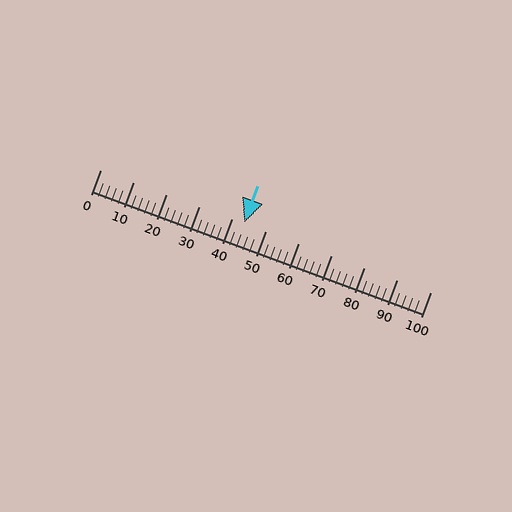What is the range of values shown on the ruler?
The ruler shows values from 0 to 100.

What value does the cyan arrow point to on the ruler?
The cyan arrow points to approximately 44.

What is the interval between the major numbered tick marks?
The major tick marks are spaced 10 units apart.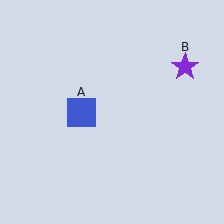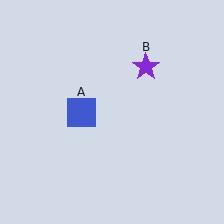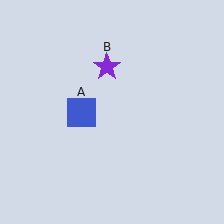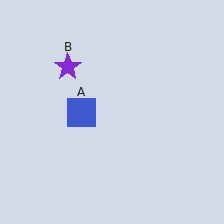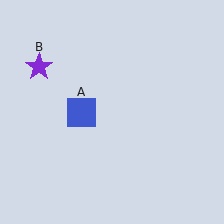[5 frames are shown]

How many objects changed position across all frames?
1 object changed position: purple star (object B).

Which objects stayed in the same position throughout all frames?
Blue square (object A) remained stationary.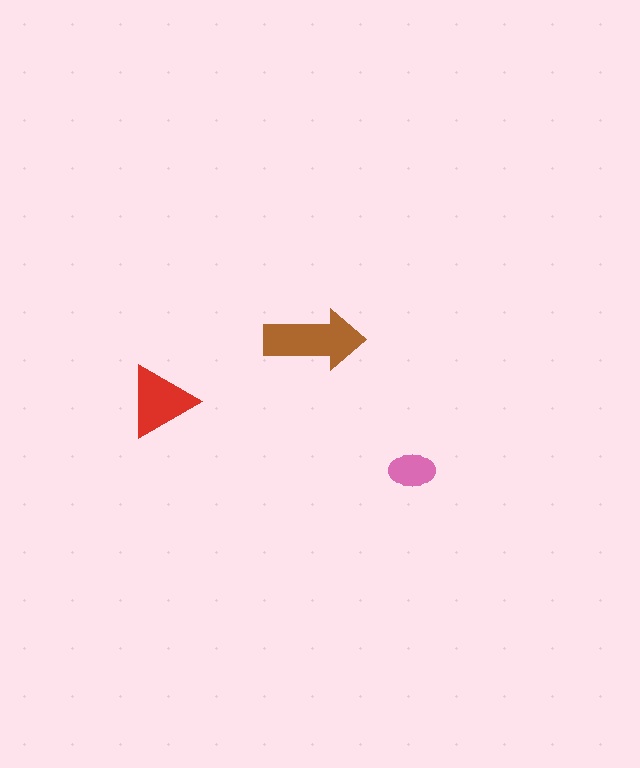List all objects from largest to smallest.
The brown arrow, the red triangle, the pink ellipse.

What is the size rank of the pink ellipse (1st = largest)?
3rd.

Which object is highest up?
The brown arrow is topmost.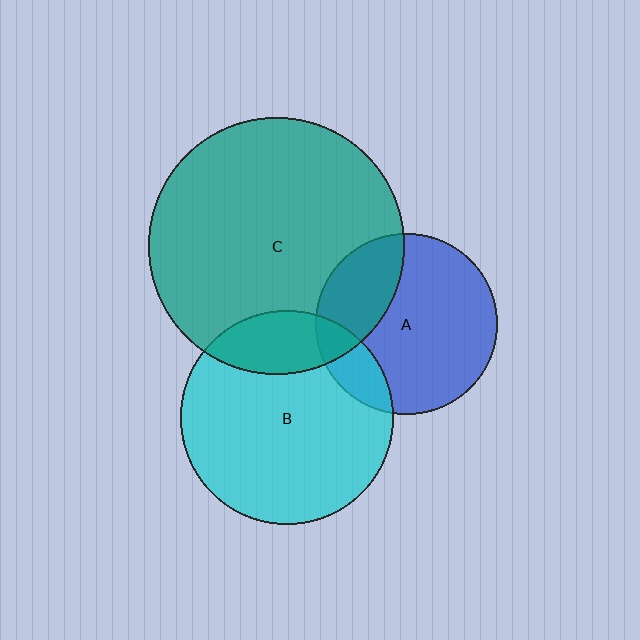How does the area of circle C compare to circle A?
Approximately 2.0 times.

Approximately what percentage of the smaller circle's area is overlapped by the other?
Approximately 15%.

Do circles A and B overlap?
Yes.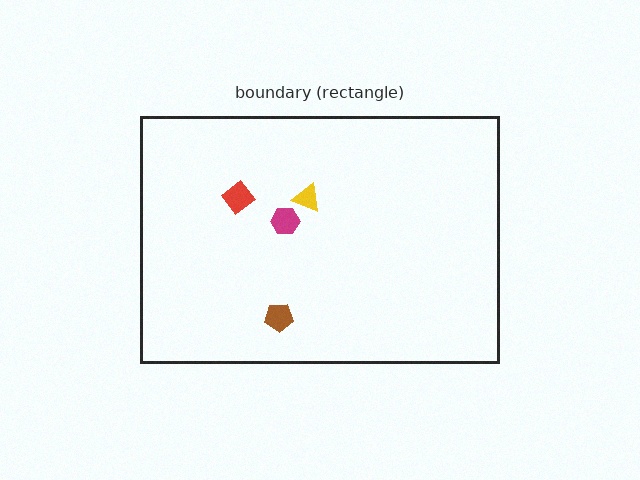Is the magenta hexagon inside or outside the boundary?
Inside.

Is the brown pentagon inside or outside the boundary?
Inside.